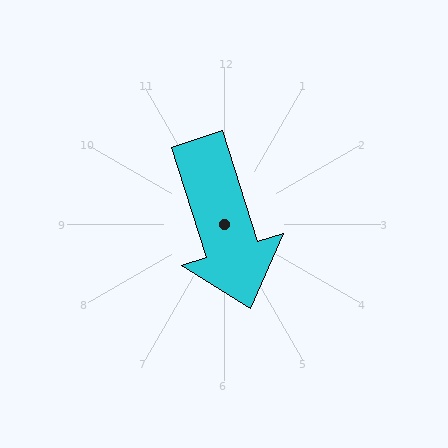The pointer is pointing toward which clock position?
Roughly 5 o'clock.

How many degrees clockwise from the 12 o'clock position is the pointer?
Approximately 162 degrees.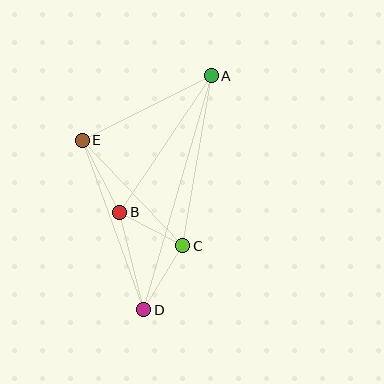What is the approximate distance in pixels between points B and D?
The distance between B and D is approximately 100 pixels.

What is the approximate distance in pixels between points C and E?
The distance between C and E is approximately 145 pixels.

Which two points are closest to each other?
Points B and C are closest to each other.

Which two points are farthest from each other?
Points A and D are farthest from each other.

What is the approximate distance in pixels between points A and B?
The distance between A and B is approximately 164 pixels.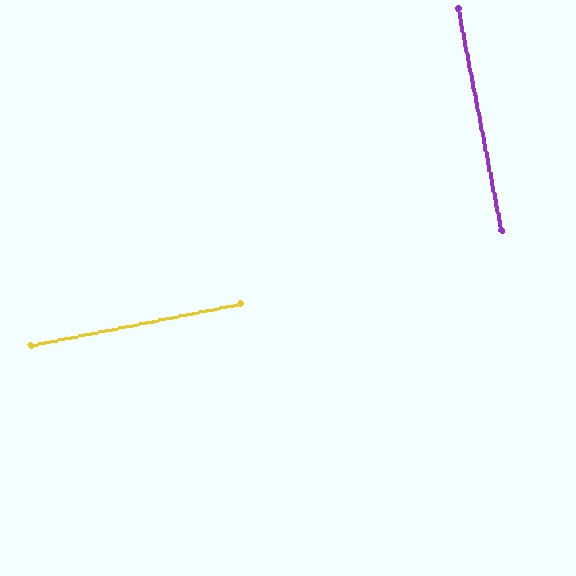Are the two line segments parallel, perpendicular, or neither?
Perpendicular — they meet at approximately 90°.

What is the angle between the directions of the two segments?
Approximately 90 degrees.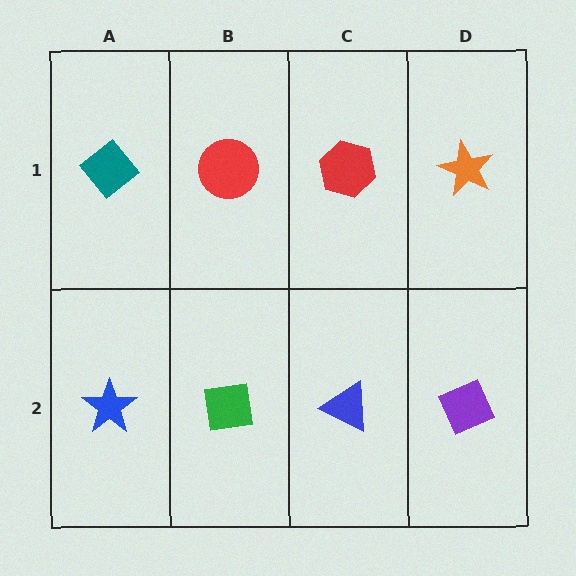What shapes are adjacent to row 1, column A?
A blue star (row 2, column A), a red circle (row 1, column B).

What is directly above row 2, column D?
An orange star.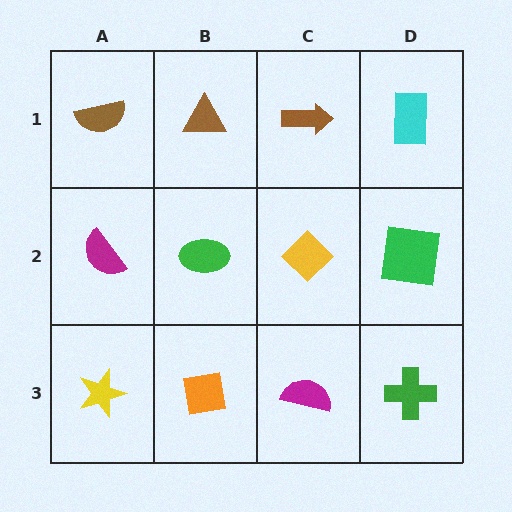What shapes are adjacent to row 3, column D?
A green square (row 2, column D), a magenta semicircle (row 3, column C).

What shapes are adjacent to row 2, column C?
A brown arrow (row 1, column C), a magenta semicircle (row 3, column C), a green ellipse (row 2, column B), a green square (row 2, column D).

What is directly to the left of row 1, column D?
A brown arrow.